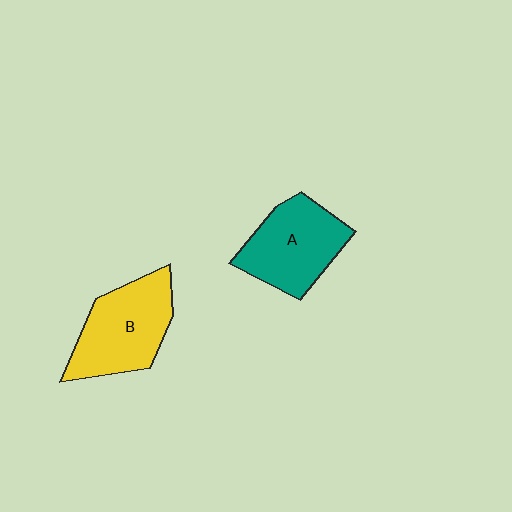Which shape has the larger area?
Shape B (yellow).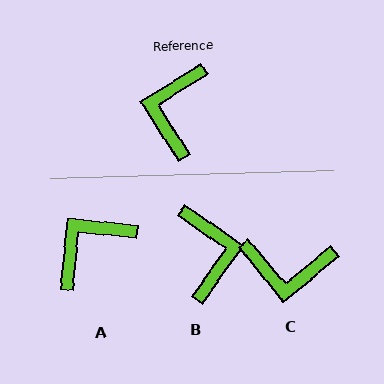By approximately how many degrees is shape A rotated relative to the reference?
Approximately 38 degrees clockwise.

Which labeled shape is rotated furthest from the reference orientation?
B, about 157 degrees away.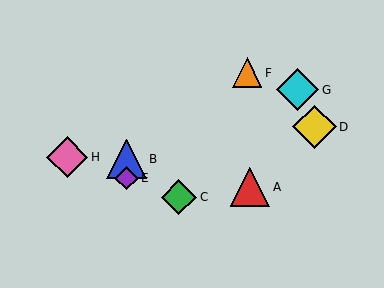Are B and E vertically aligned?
Yes, both are at x≈126.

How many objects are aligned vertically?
2 objects (B, E) are aligned vertically.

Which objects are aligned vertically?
Objects B, E are aligned vertically.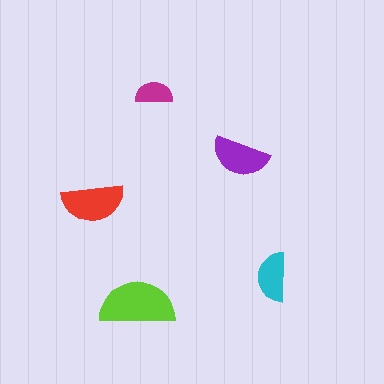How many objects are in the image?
There are 5 objects in the image.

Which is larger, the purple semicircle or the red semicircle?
The red one.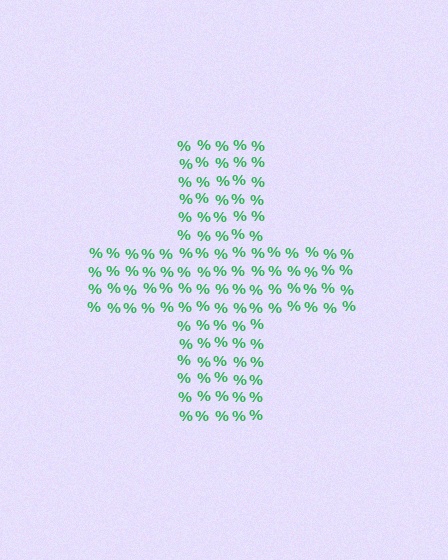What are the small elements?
The small elements are percent signs.